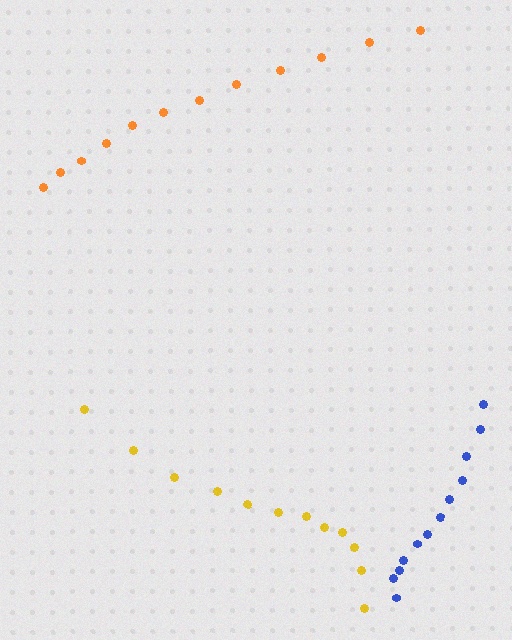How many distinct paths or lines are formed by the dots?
There are 3 distinct paths.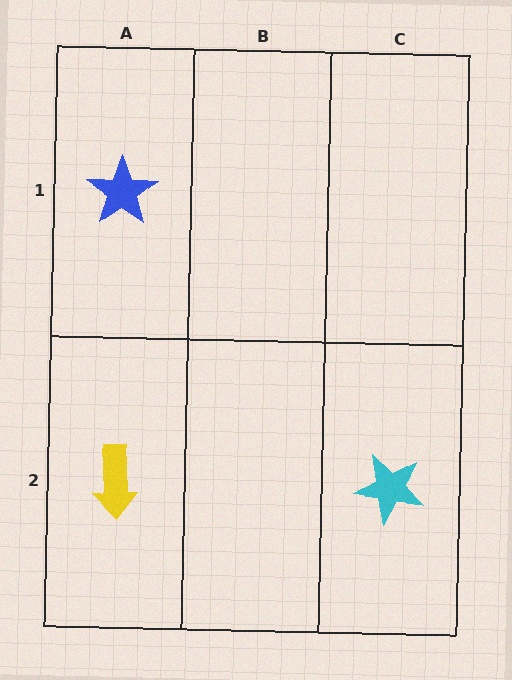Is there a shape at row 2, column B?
No, that cell is empty.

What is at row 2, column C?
A cyan star.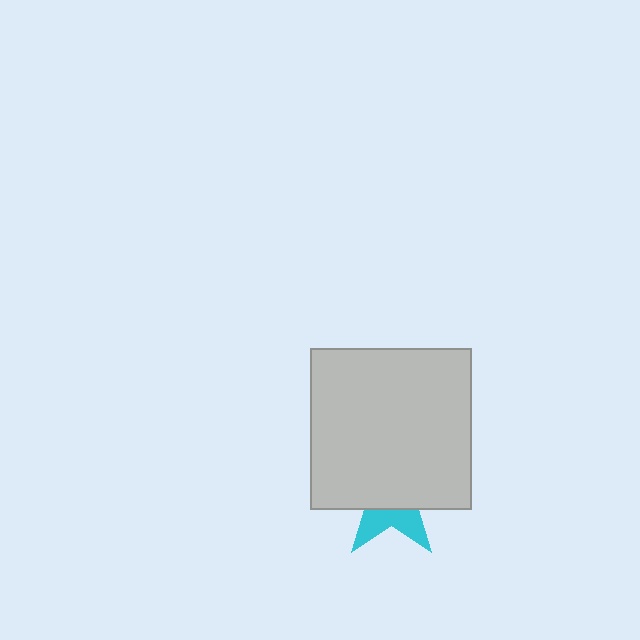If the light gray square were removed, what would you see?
You would see the complete cyan star.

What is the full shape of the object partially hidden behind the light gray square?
The partially hidden object is a cyan star.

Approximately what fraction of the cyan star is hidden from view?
Roughly 66% of the cyan star is hidden behind the light gray square.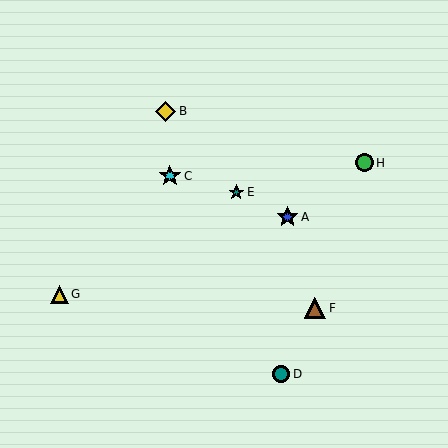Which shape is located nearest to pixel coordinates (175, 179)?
The cyan star (labeled C) at (170, 176) is nearest to that location.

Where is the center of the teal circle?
The center of the teal circle is at (281, 374).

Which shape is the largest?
The cyan star (labeled C) is the largest.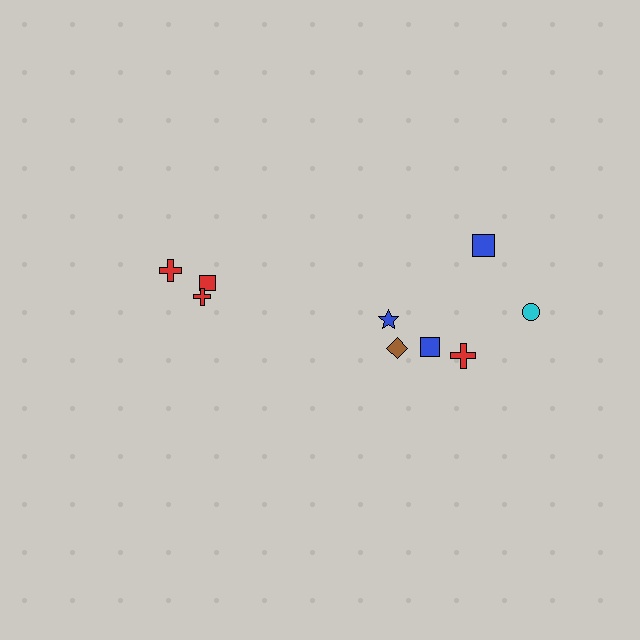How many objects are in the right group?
There are 6 objects.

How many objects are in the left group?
There are 3 objects.